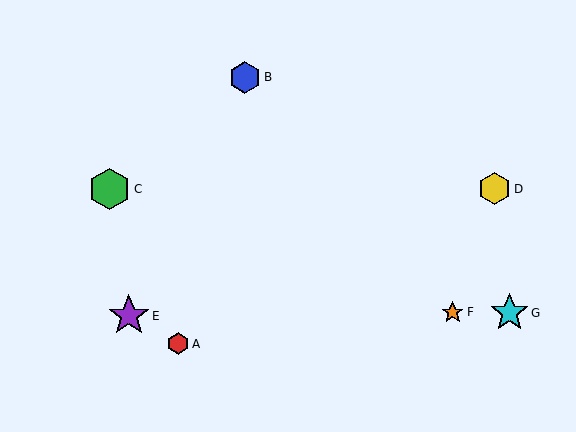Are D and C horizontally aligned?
Yes, both are at y≈189.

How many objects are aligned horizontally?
2 objects (C, D) are aligned horizontally.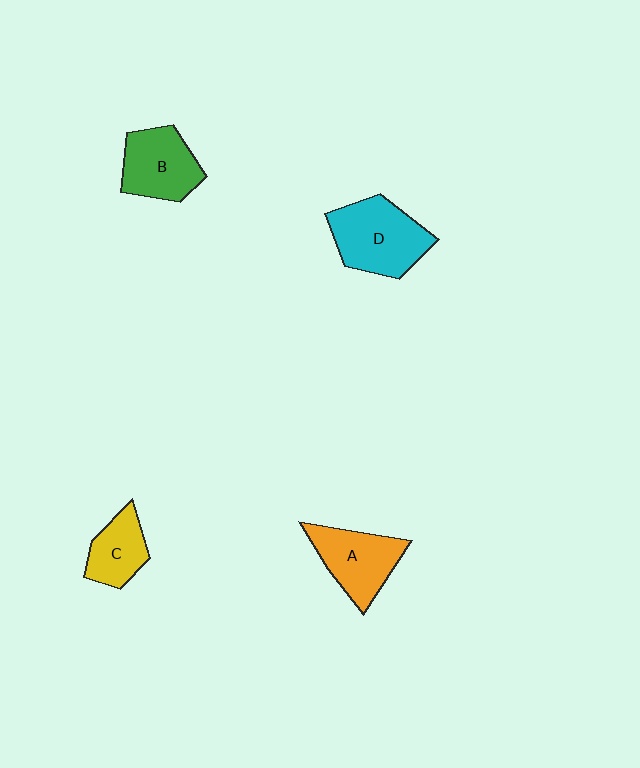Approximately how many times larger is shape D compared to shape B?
Approximately 1.3 times.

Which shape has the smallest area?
Shape C (yellow).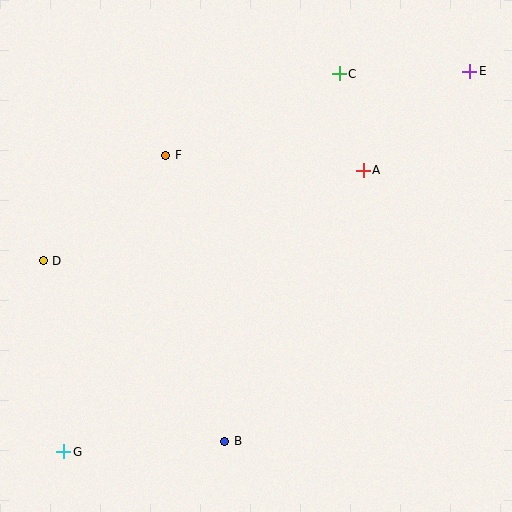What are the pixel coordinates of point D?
Point D is at (43, 261).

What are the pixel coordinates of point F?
Point F is at (166, 155).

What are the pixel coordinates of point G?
Point G is at (64, 452).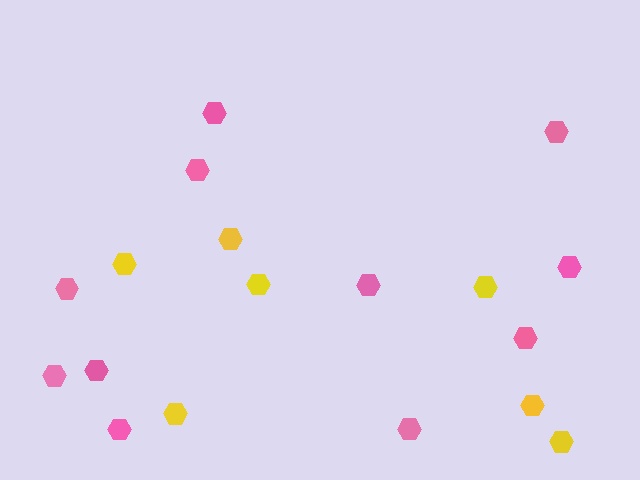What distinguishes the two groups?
There are 2 groups: one group of pink hexagons (11) and one group of yellow hexagons (7).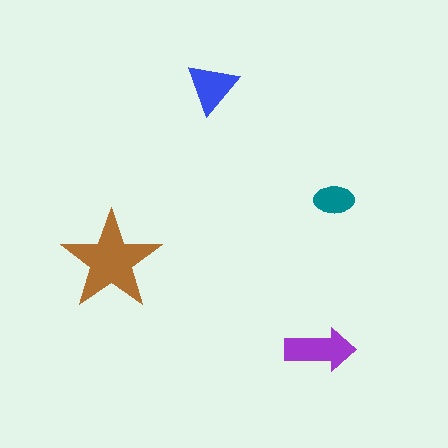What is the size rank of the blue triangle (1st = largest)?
3rd.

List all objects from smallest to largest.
The teal ellipse, the blue triangle, the purple arrow, the brown star.